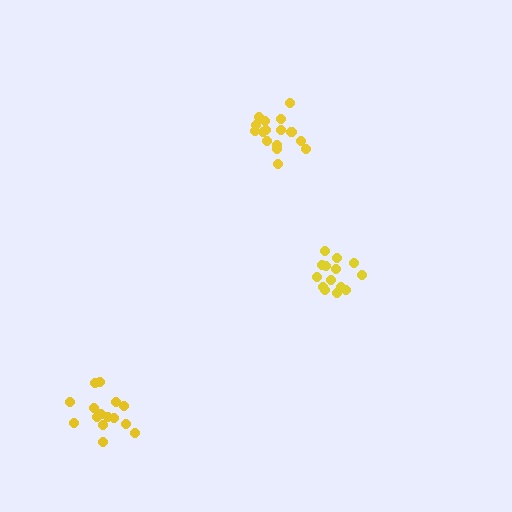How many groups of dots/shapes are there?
There are 3 groups.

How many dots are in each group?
Group 1: 14 dots, Group 2: 15 dots, Group 3: 16 dots (45 total).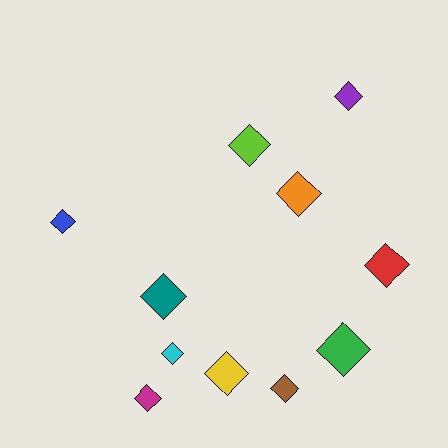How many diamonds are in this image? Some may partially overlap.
There are 11 diamonds.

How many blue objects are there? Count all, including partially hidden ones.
There is 1 blue object.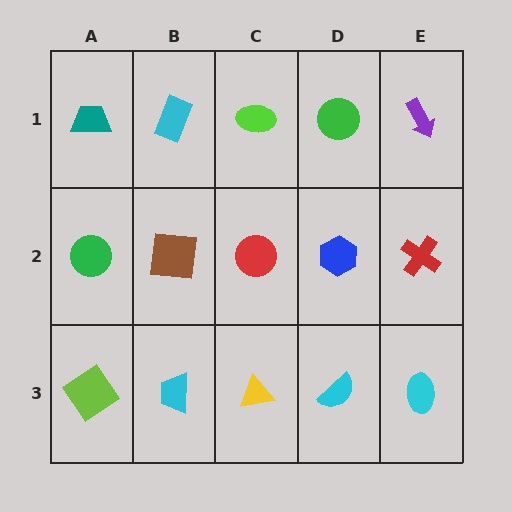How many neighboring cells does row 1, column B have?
3.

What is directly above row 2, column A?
A teal trapezoid.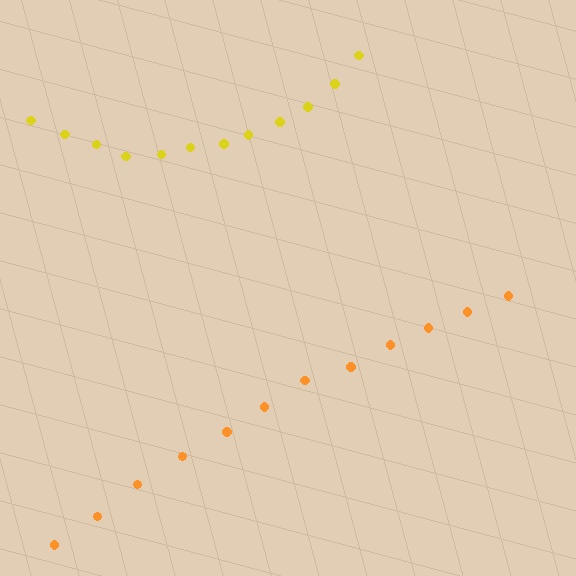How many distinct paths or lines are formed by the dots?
There are 2 distinct paths.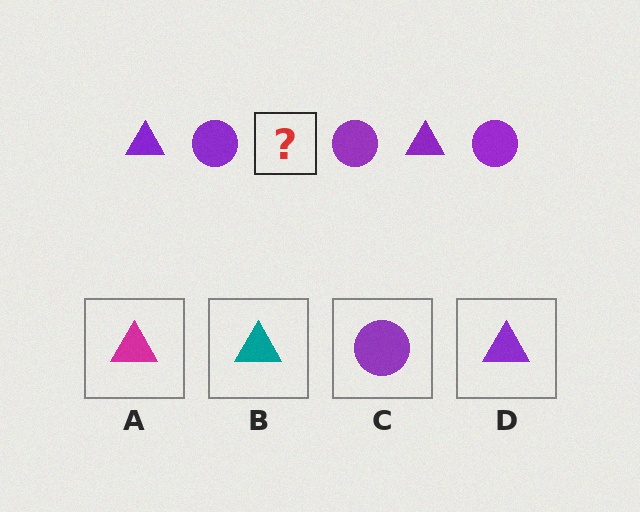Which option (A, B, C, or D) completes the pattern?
D.